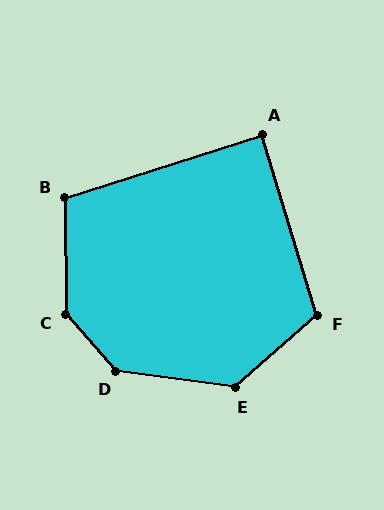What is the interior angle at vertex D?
Approximately 139 degrees (obtuse).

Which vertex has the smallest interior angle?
A, at approximately 89 degrees.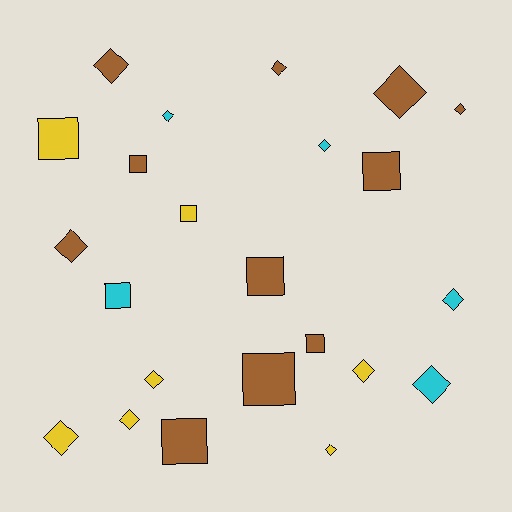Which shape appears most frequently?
Diamond, with 14 objects.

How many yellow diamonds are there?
There are 5 yellow diamonds.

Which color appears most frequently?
Brown, with 11 objects.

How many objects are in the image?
There are 23 objects.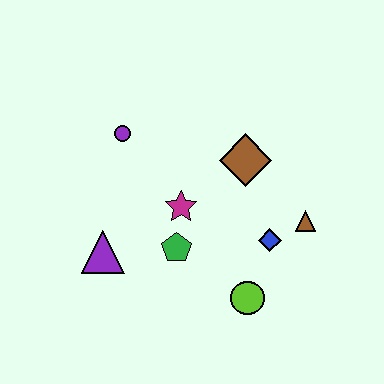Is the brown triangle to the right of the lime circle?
Yes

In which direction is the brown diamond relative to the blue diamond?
The brown diamond is above the blue diamond.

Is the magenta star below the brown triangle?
No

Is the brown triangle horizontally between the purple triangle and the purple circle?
No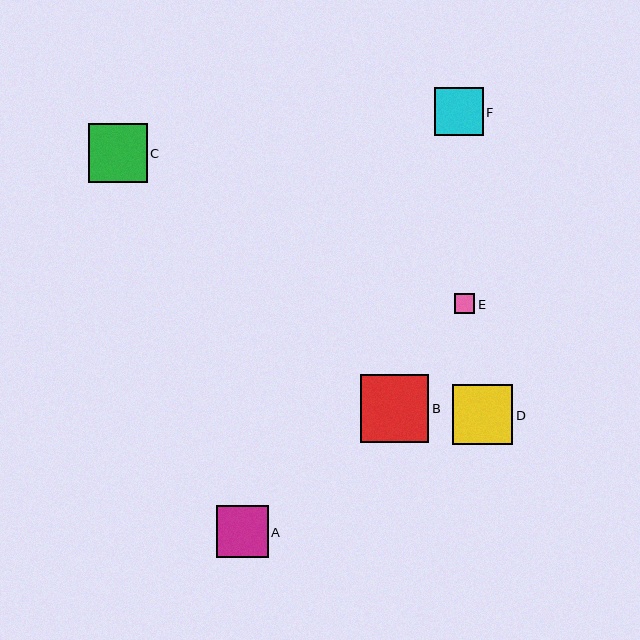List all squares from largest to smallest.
From largest to smallest: B, D, C, A, F, E.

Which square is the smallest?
Square E is the smallest with a size of approximately 21 pixels.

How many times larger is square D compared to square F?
Square D is approximately 1.3 times the size of square F.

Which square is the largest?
Square B is the largest with a size of approximately 68 pixels.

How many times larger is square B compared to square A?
Square B is approximately 1.3 times the size of square A.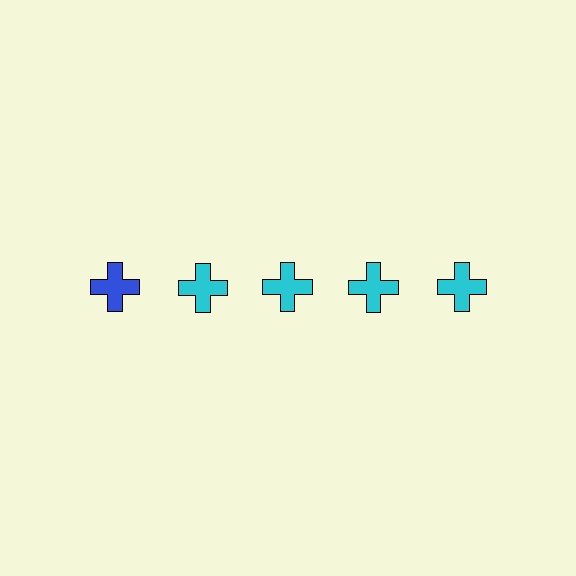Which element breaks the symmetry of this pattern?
The blue cross in the top row, leftmost column breaks the symmetry. All other shapes are cyan crosses.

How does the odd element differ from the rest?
It has a different color: blue instead of cyan.